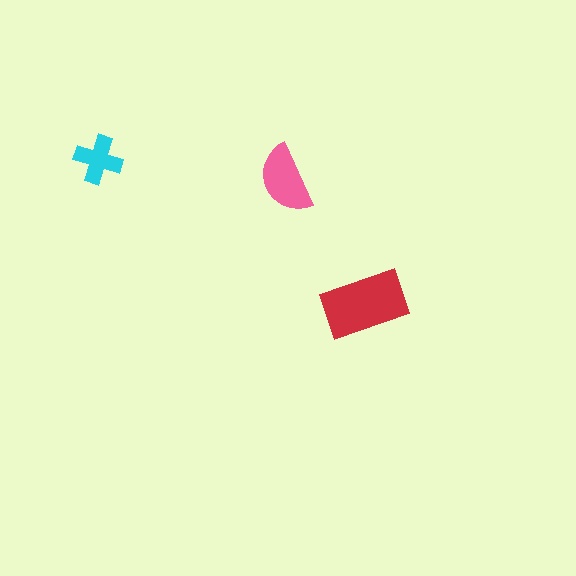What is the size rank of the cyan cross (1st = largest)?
3rd.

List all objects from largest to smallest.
The red rectangle, the pink semicircle, the cyan cross.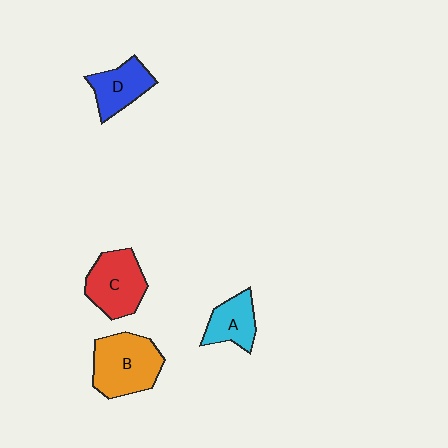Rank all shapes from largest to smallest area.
From largest to smallest: B (orange), C (red), D (blue), A (cyan).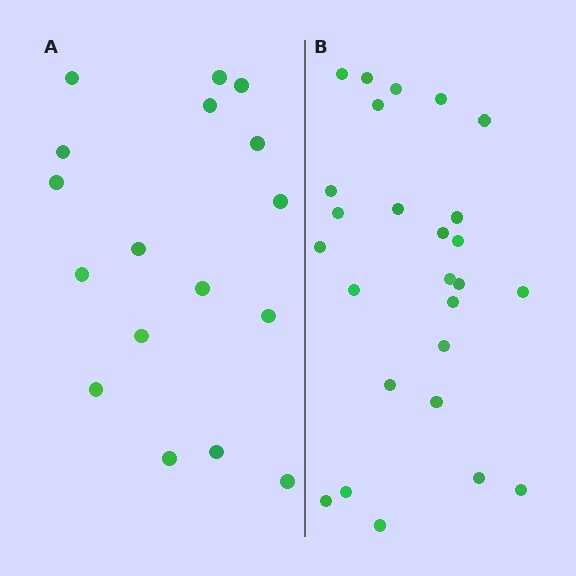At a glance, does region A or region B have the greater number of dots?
Region B (the right region) has more dots.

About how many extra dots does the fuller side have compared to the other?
Region B has roughly 8 or so more dots than region A.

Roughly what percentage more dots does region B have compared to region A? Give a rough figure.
About 55% more.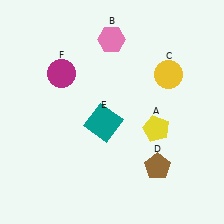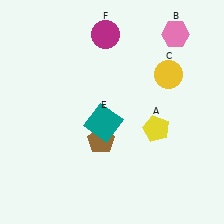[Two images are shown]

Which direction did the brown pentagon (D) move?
The brown pentagon (D) moved left.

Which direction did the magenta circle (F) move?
The magenta circle (F) moved right.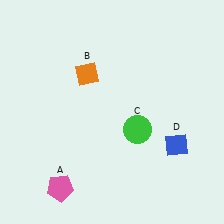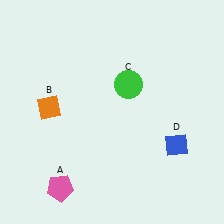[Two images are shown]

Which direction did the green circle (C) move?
The green circle (C) moved up.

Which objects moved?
The objects that moved are: the orange diamond (B), the green circle (C).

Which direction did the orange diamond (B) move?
The orange diamond (B) moved left.